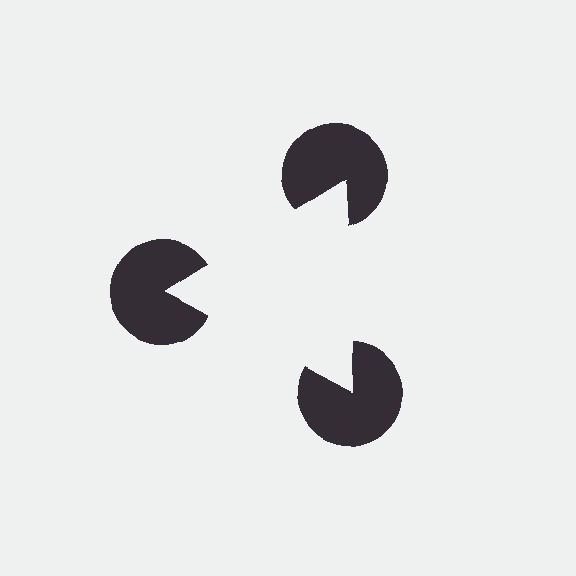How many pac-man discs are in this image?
There are 3 — one at each vertex of the illusory triangle.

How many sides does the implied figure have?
3 sides.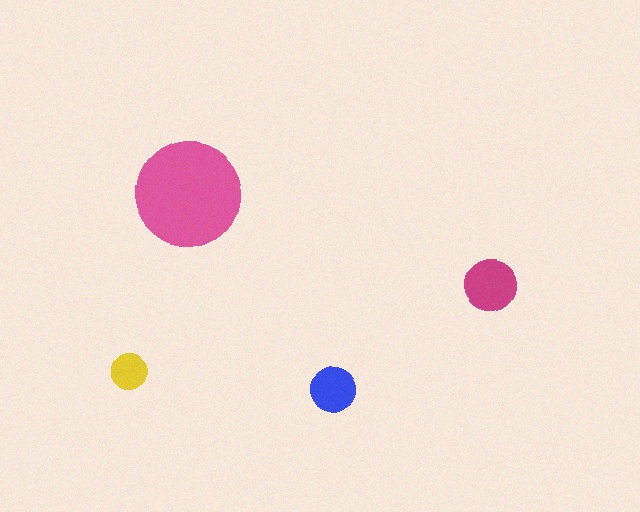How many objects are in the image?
There are 4 objects in the image.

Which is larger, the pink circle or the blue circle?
The pink one.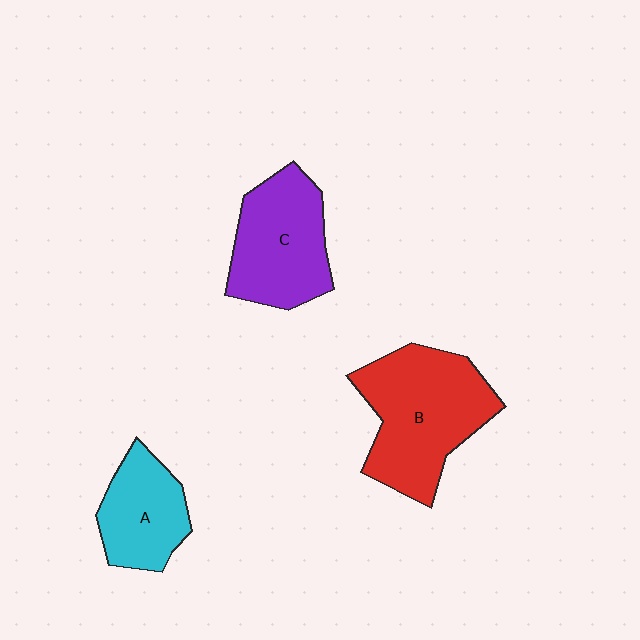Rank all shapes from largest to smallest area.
From largest to smallest: B (red), C (purple), A (cyan).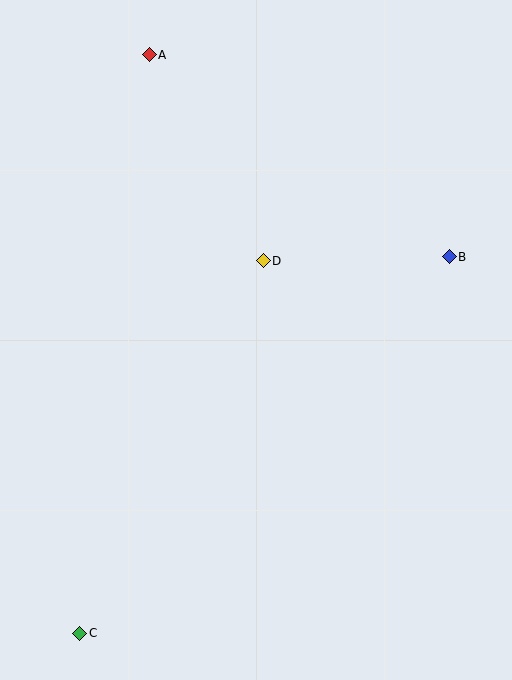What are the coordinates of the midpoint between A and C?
The midpoint between A and C is at (115, 344).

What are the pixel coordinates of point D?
Point D is at (263, 261).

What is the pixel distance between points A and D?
The distance between A and D is 235 pixels.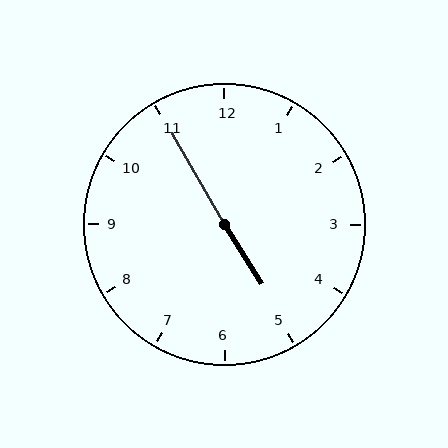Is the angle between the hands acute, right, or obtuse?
It is obtuse.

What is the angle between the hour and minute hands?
Approximately 178 degrees.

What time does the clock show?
4:55.